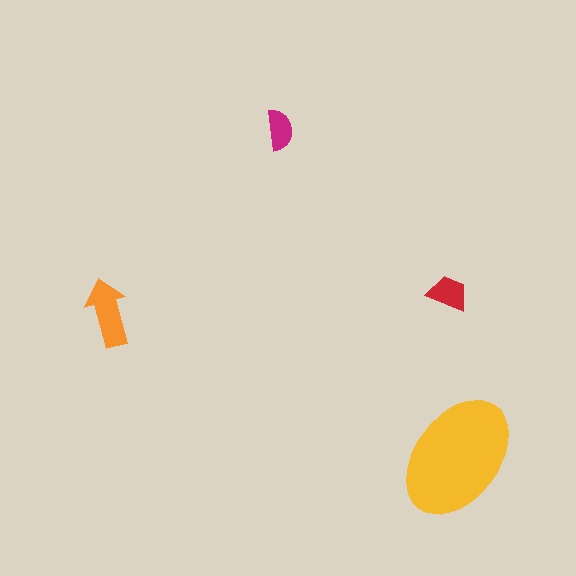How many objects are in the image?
There are 4 objects in the image.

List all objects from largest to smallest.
The yellow ellipse, the orange arrow, the red trapezoid, the magenta semicircle.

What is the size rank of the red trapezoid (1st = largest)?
3rd.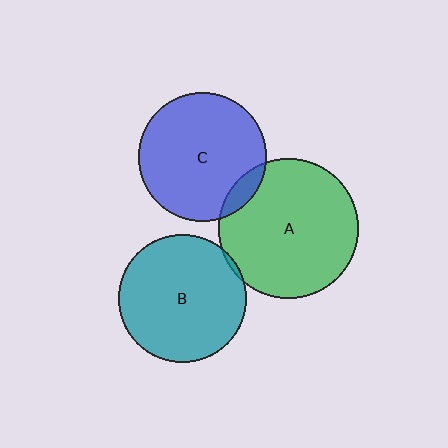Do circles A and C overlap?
Yes.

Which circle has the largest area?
Circle A (green).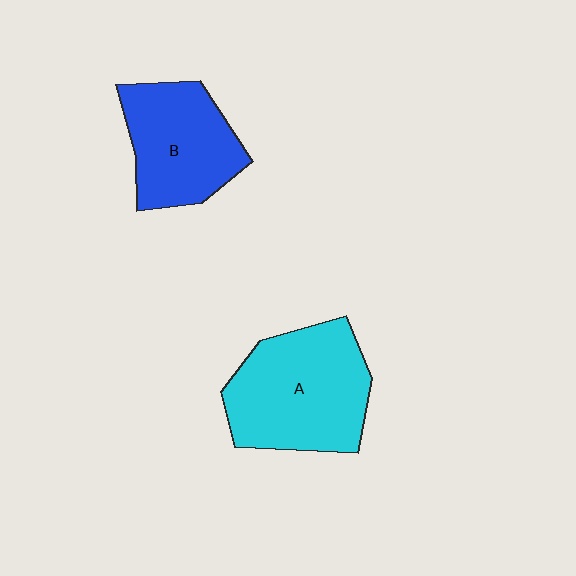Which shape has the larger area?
Shape A (cyan).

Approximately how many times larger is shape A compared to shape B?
Approximately 1.3 times.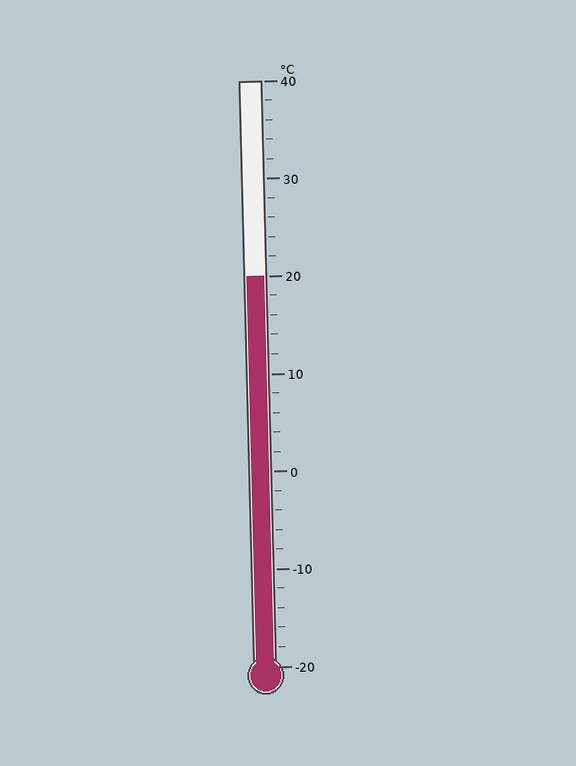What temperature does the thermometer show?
The thermometer shows approximately 20°C.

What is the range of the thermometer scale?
The thermometer scale ranges from -20°C to 40°C.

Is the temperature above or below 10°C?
The temperature is above 10°C.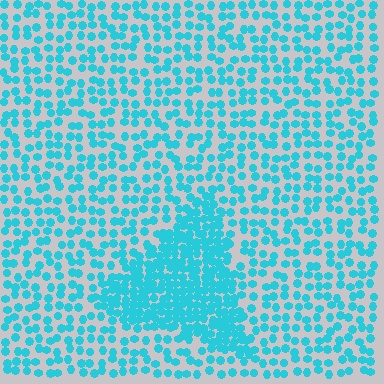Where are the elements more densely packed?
The elements are more densely packed inside the triangle boundary.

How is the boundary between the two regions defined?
The boundary is defined by a change in element density (approximately 2.3x ratio). All elements are the same color, size, and shape.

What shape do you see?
I see a triangle.